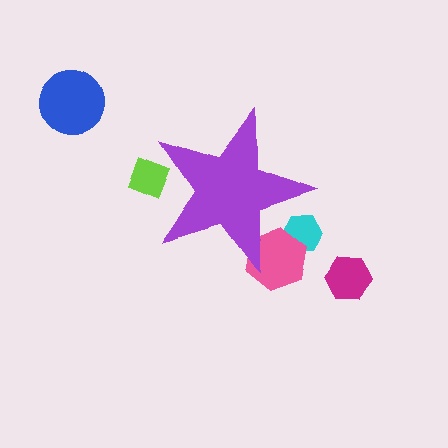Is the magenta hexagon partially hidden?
No, the magenta hexagon is fully visible.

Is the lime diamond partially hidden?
Yes, the lime diamond is partially hidden behind the purple star.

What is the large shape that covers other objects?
A purple star.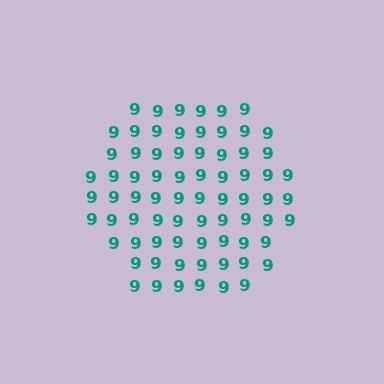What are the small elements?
The small elements are digit 9's.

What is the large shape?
The large shape is a hexagon.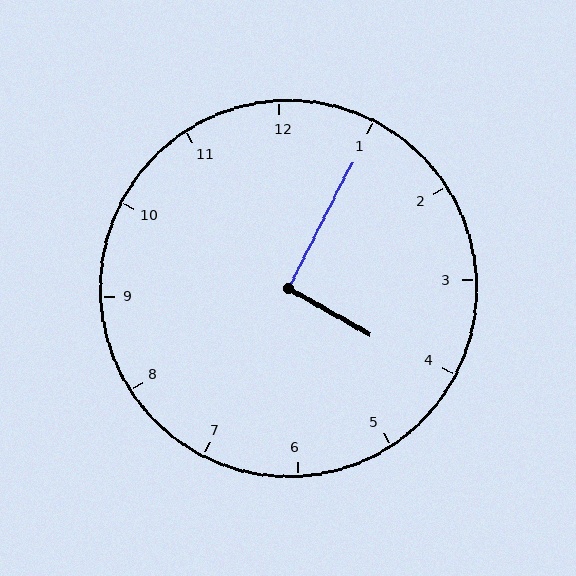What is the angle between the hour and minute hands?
Approximately 92 degrees.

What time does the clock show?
4:05.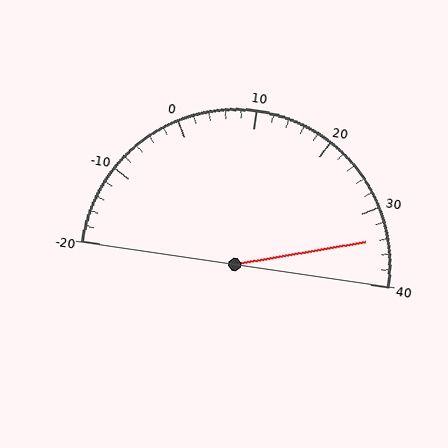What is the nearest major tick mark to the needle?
The nearest major tick mark is 30.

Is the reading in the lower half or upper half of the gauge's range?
The reading is in the upper half of the range (-20 to 40).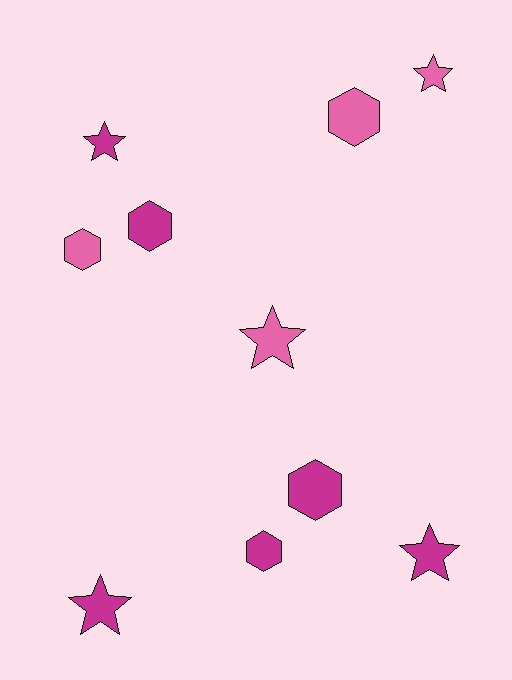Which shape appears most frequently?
Hexagon, with 5 objects.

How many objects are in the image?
There are 10 objects.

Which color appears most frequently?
Magenta, with 6 objects.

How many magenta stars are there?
There are 3 magenta stars.